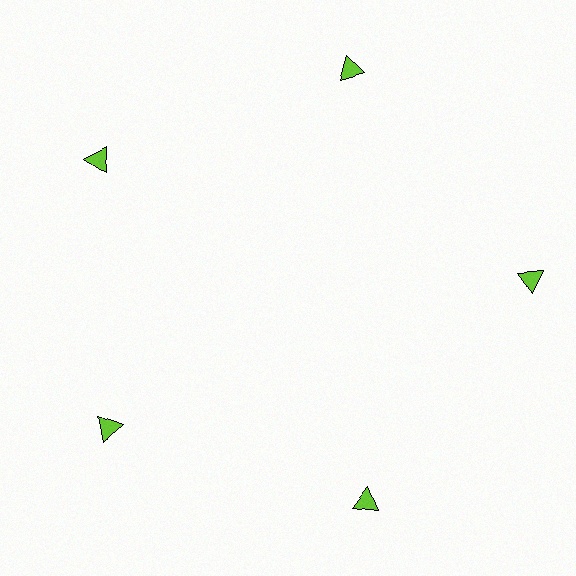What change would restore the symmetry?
The symmetry would be restored by moving it inward, back onto the ring so that all 5 triangles sit at equal angles and equal distance from the center.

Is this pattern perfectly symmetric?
No. The 5 lime triangles are arranged in a ring, but one element near the 3 o'clock position is pushed outward from the center, breaking the 5-fold rotational symmetry.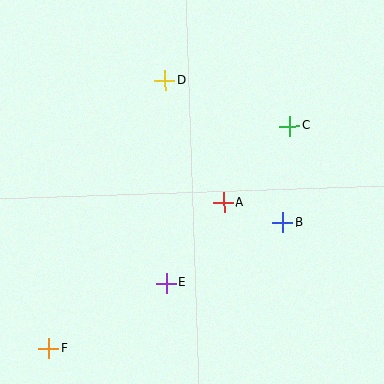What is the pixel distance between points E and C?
The distance between E and C is 200 pixels.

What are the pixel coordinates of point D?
Point D is at (165, 80).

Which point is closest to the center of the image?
Point A at (224, 203) is closest to the center.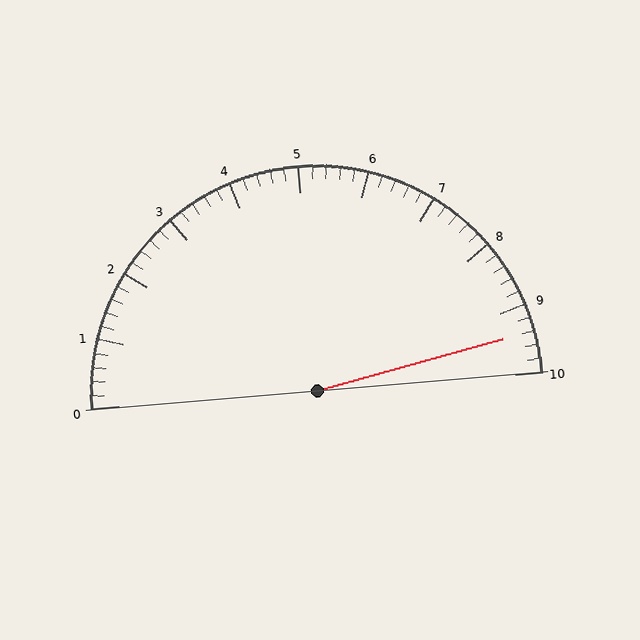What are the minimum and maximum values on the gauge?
The gauge ranges from 0 to 10.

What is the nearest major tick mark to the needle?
The nearest major tick mark is 9.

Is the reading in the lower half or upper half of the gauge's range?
The reading is in the upper half of the range (0 to 10).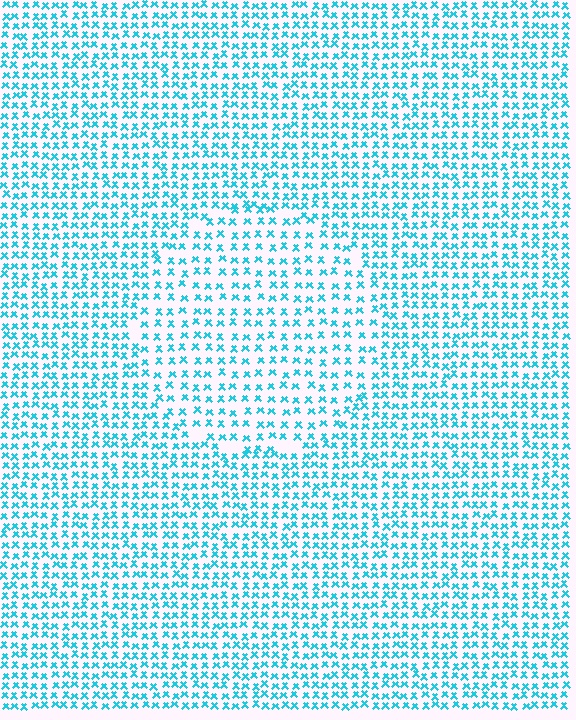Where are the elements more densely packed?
The elements are more densely packed outside the circle boundary.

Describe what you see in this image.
The image contains small cyan elements arranged at two different densities. A circle-shaped region is visible where the elements are less densely packed than the surrounding area.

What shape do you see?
I see a circle.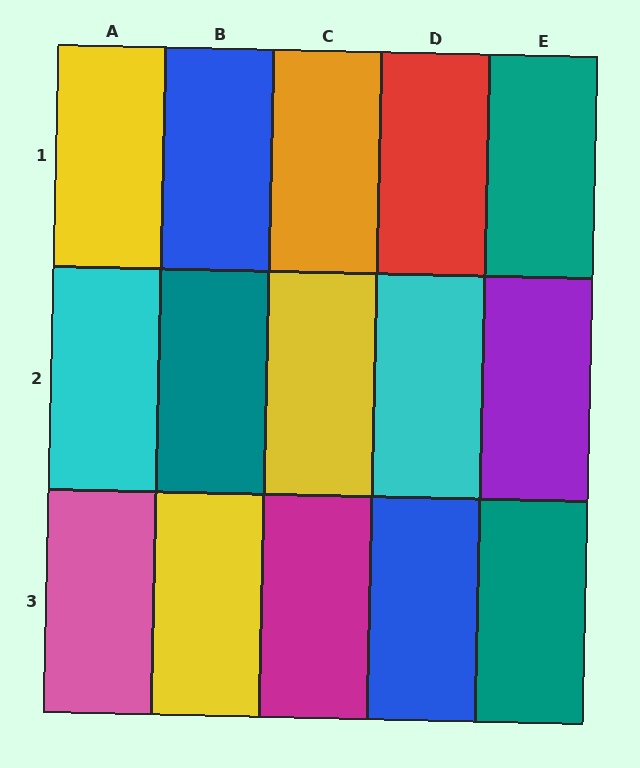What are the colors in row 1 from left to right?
Yellow, blue, orange, red, teal.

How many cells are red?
1 cell is red.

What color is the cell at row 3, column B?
Yellow.